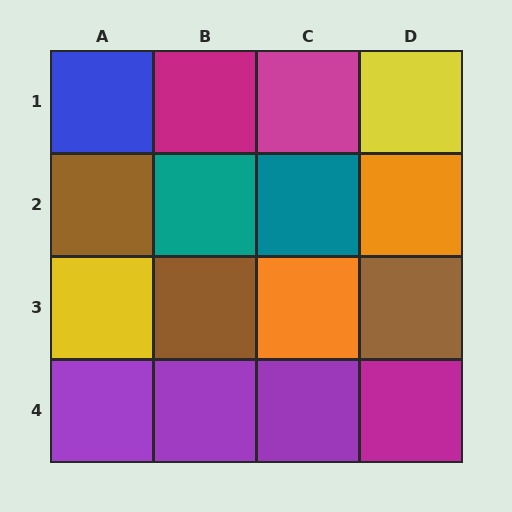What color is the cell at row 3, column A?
Yellow.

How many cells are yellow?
2 cells are yellow.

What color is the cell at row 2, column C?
Teal.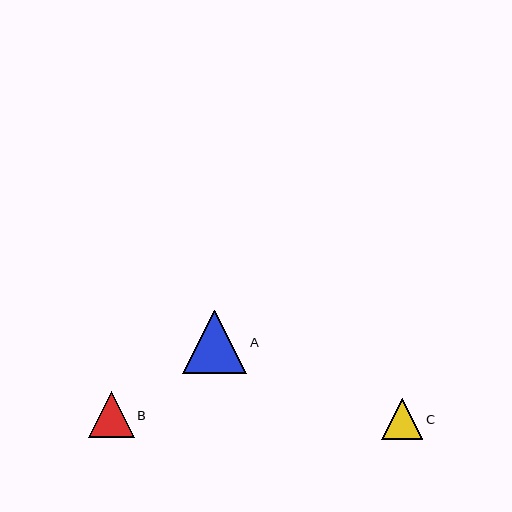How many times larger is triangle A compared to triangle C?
Triangle A is approximately 1.6 times the size of triangle C.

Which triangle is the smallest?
Triangle C is the smallest with a size of approximately 41 pixels.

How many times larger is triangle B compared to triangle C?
Triangle B is approximately 1.1 times the size of triangle C.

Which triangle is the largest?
Triangle A is the largest with a size of approximately 64 pixels.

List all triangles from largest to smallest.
From largest to smallest: A, B, C.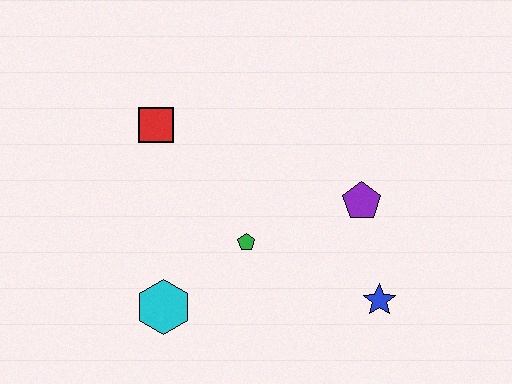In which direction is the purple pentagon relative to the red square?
The purple pentagon is to the right of the red square.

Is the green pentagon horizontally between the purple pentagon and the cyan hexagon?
Yes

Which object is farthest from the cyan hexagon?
The purple pentagon is farthest from the cyan hexagon.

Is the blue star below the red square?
Yes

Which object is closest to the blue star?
The purple pentagon is closest to the blue star.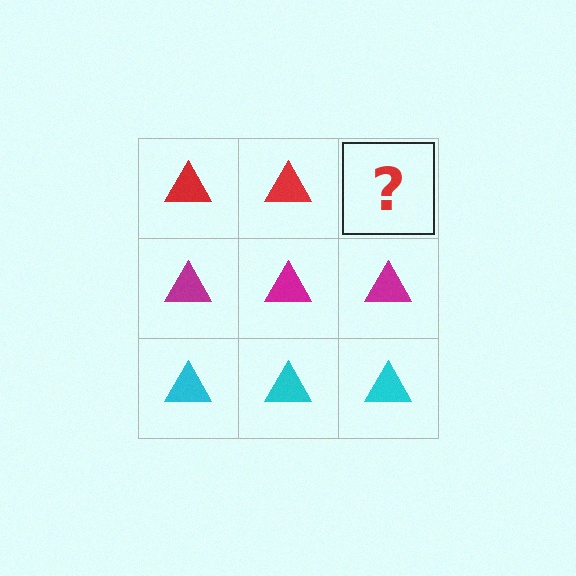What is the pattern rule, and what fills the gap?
The rule is that each row has a consistent color. The gap should be filled with a red triangle.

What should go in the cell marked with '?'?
The missing cell should contain a red triangle.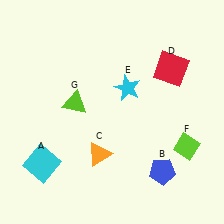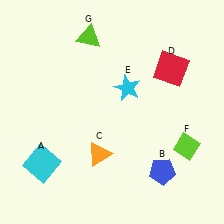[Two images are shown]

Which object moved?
The lime triangle (G) moved up.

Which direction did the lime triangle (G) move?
The lime triangle (G) moved up.